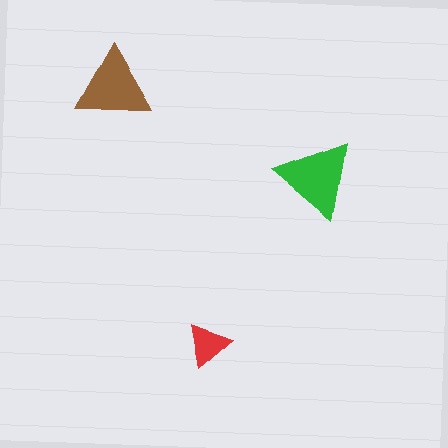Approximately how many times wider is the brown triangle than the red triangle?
About 1.5 times wider.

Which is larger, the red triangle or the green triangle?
The green one.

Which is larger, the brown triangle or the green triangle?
The green one.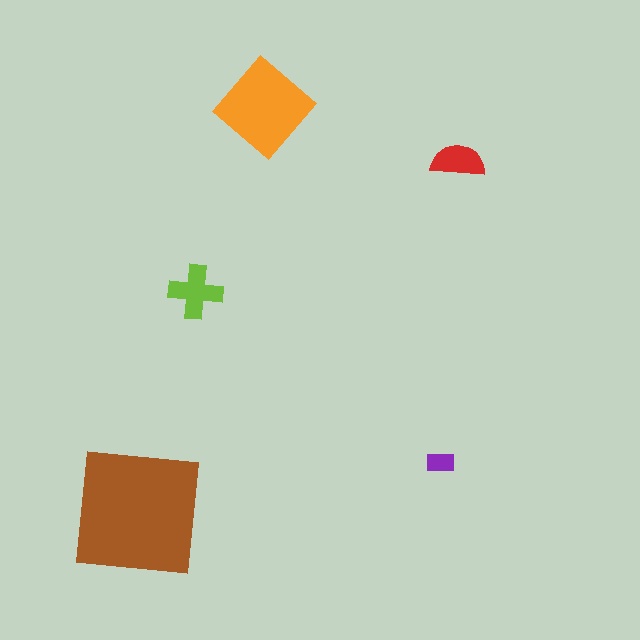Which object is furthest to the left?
The brown square is leftmost.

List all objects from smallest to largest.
The purple rectangle, the red semicircle, the lime cross, the orange diamond, the brown square.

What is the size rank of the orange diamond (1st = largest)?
2nd.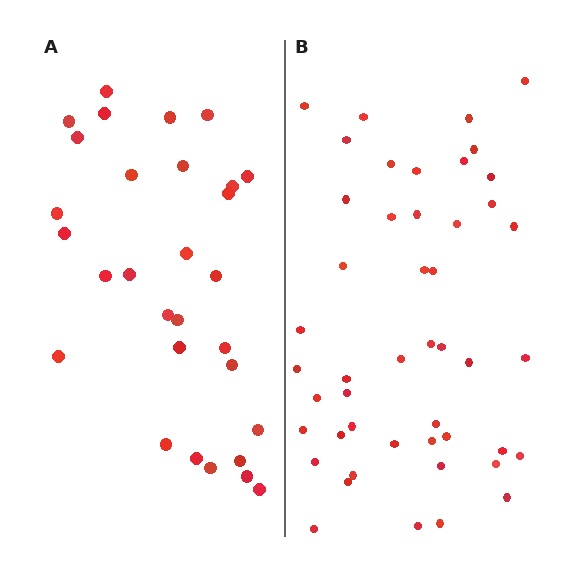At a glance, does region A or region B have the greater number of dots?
Region B (the right region) has more dots.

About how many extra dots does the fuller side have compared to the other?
Region B has approximately 15 more dots than region A.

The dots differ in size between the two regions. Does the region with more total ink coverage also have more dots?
No. Region A has more total ink coverage because its dots are larger, but region B actually contains more individual dots. Total area can be misleading — the number of items is what matters here.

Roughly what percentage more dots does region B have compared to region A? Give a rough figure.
About 55% more.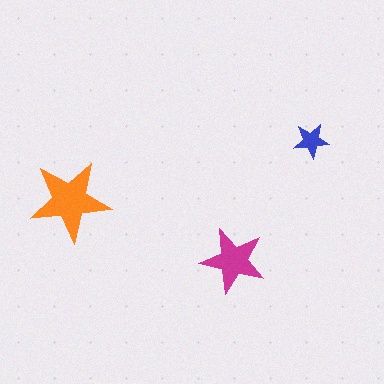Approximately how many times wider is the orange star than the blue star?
About 2.5 times wider.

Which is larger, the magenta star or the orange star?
The orange one.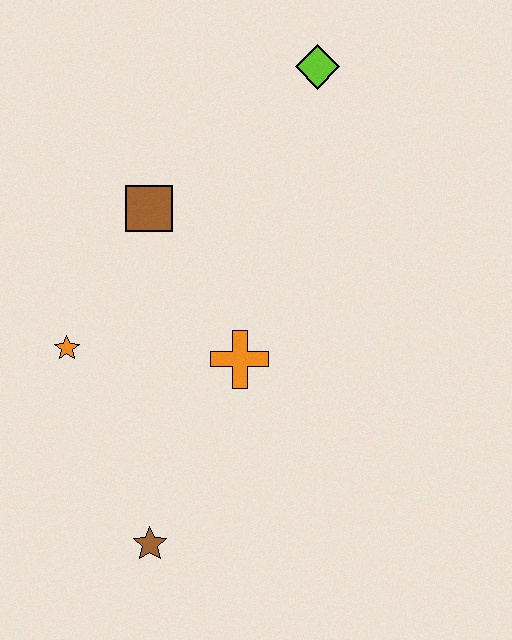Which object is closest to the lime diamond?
The brown square is closest to the lime diamond.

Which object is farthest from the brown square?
The brown star is farthest from the brown square.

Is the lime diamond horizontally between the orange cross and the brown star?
No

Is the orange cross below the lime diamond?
Yes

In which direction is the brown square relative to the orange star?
The brown square is above the orange star.